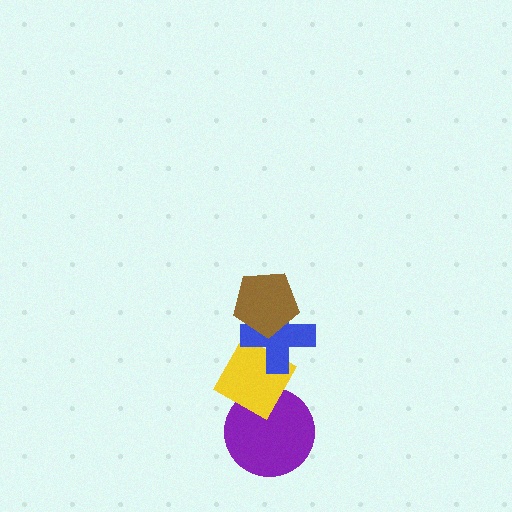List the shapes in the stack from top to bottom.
From top to bottom: the brown pentagon, the blue cross, the yellow diamond, the purple circle.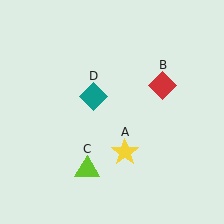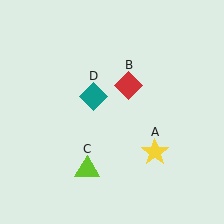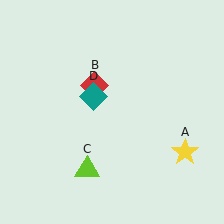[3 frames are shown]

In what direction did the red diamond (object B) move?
The red diamond (object B) moved left.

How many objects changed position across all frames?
2 objects changed position: yellow star (object A), red diamond (object B).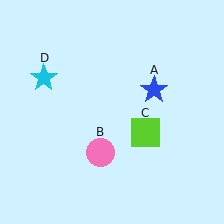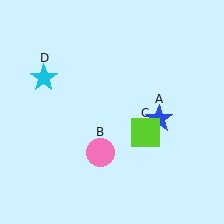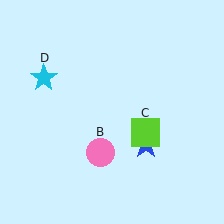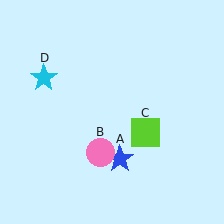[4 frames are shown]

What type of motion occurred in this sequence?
The blue star (object A) rotated clockwise around the center of the scene.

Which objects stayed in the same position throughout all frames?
Pink circle (object B) and lime square (object C) and cyan star (object D) remained stationary.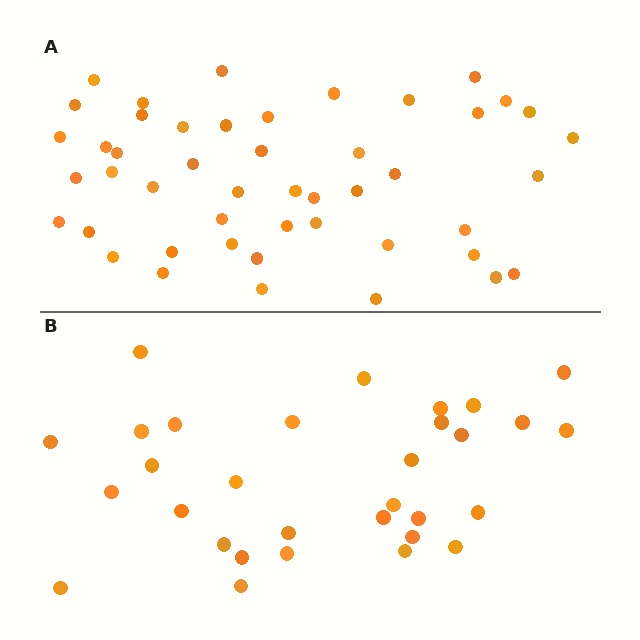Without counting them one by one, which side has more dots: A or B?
Region A (the top region) has more dots.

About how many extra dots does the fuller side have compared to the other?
Region A has approximately 15 more dots than region B.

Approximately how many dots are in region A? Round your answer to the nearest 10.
About 50 dots. (The exact count is 47, which rounds to 50.)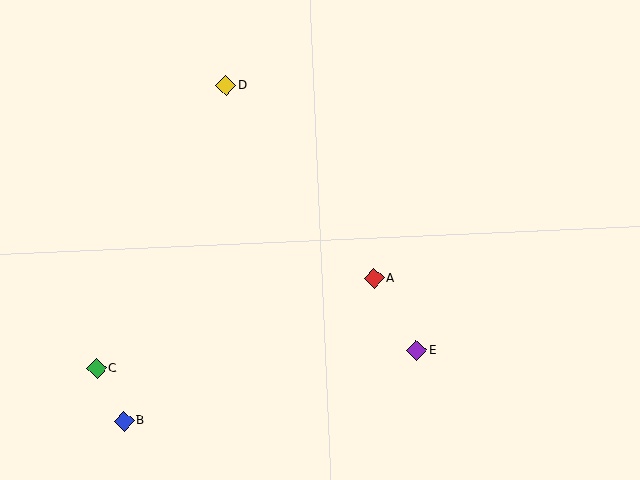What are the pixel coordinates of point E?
Point E is at (417, 351).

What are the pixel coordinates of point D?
Point D is at (226, 86).